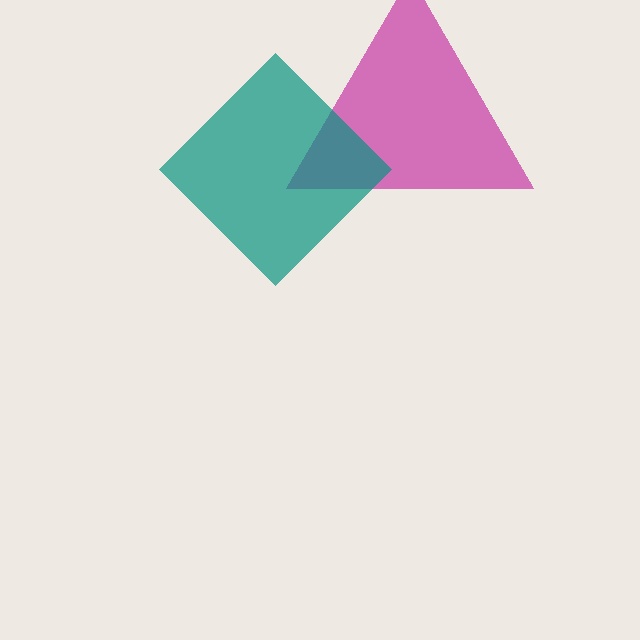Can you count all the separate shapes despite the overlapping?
Yes, there are 2 separate shapes.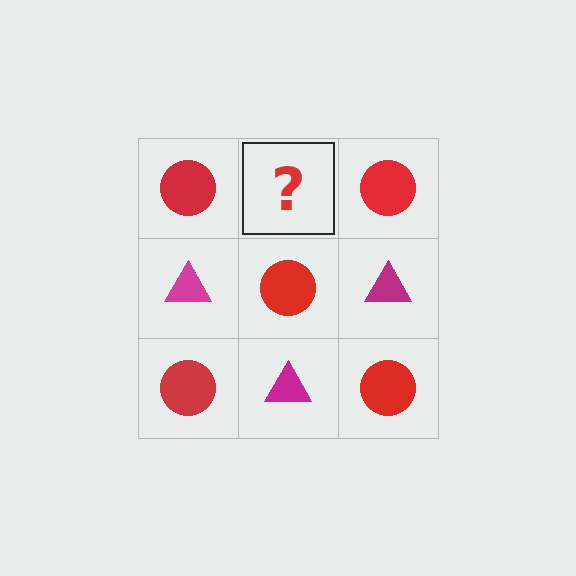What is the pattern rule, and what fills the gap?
The rule is that it alternates red circle and magenta triangle in a checkerboard pattern. The gap should be filled with a magenta triangle.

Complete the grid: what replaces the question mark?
The question mark should be replaced with a magenta triangle.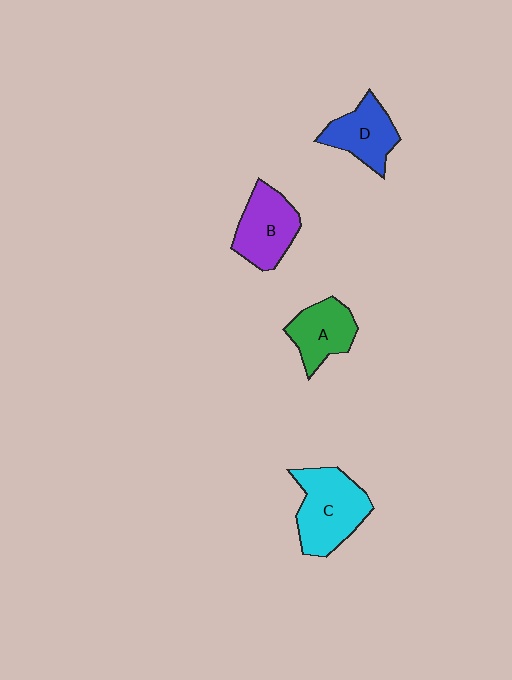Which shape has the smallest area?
Shape A (green).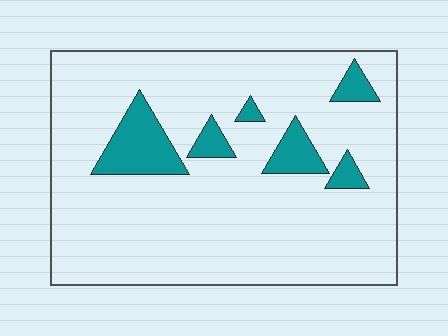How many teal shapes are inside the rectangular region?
6.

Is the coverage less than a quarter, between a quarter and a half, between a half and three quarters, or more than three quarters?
Less than a quarter.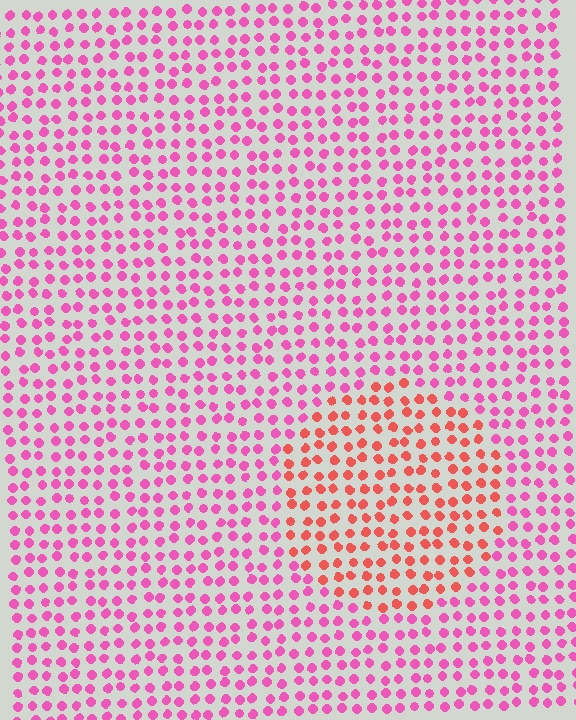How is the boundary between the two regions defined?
The boundary is defined purely by a slight shift in hue (about 39 degrees). Spacing, size, and orientation are identical on both sides.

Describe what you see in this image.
The image is filled with small pink elements in a uniform arrangement. A circle-shaped region is visible where the elements are tinted to a slightly different hue, forming a subtle color boundary.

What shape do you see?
I see a circle.